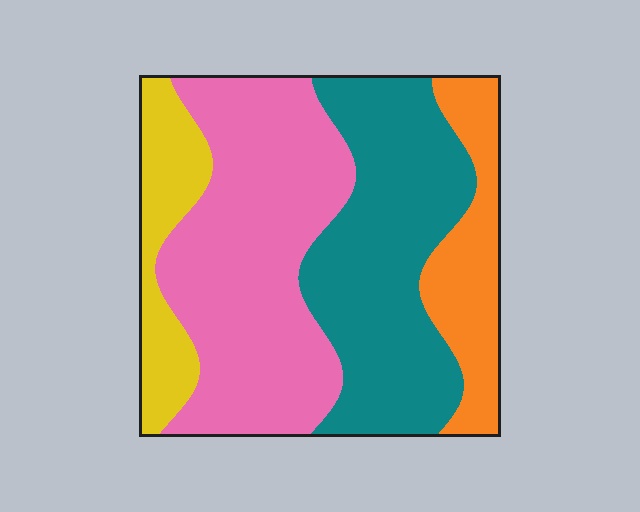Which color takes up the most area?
Pink, at roughly 40%.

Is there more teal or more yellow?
Teal.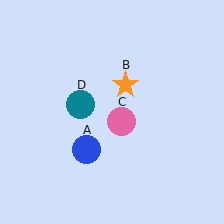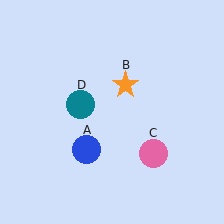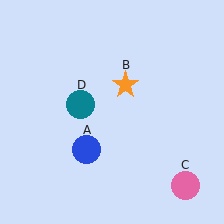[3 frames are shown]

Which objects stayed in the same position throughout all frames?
Blue circle (object A) and orange star (object B) and teal circle (object D) remained stationary.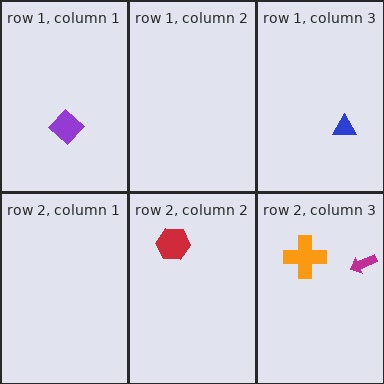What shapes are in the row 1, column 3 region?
The blue triangle.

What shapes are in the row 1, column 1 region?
The purple diamond.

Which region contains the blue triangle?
The row 1, column 3 region.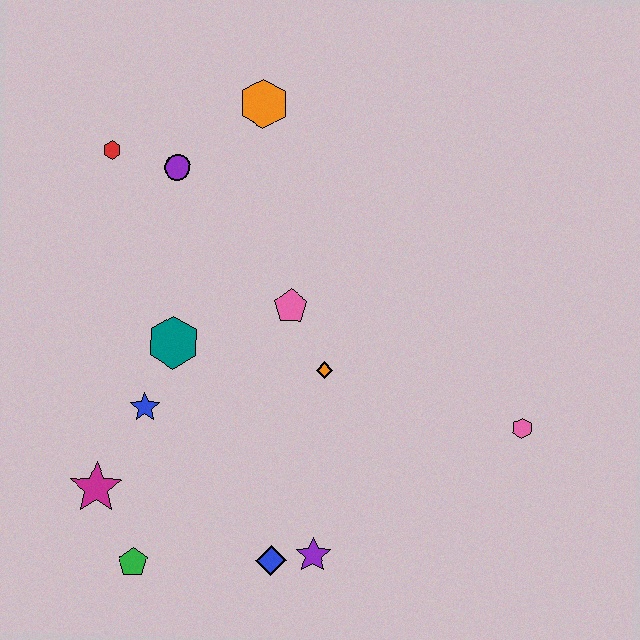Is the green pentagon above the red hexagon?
No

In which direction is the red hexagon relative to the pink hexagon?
The red hexagon is to the left of the pink hexagon.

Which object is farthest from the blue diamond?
The orange hexagon is farthest from the blue diamond.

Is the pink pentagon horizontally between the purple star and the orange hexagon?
Yes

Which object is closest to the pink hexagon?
The orange diamond is closest to the pink hexagon.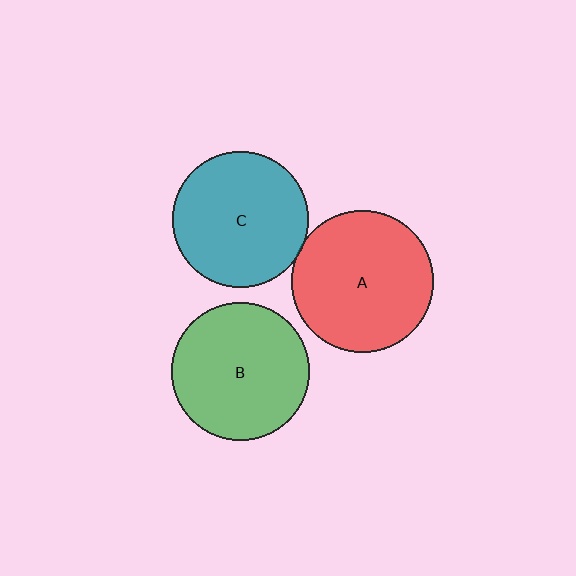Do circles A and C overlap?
Yes.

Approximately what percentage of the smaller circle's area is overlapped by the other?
Approximately 5%.